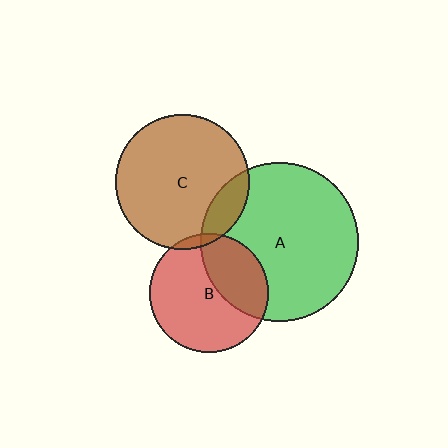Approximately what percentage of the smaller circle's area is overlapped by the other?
Approximately 15%.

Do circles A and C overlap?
Yes.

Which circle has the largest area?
Circle A (green).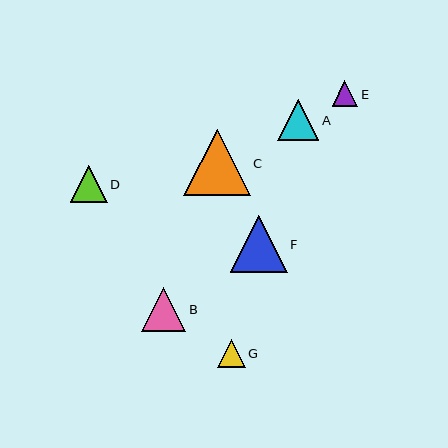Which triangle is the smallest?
Triangle E is the smallest with a size of approximately 25 pixels.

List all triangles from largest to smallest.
From largest to smallest: C, F, B, A, D, G, E.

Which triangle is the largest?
Triangle C is the largest with a size of approximately 67 pixels.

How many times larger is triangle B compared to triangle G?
Triangle B is approximately 1.6 times the size of triangle G.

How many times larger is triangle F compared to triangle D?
Triangle F is approximately 1.6 times the size of triangle D.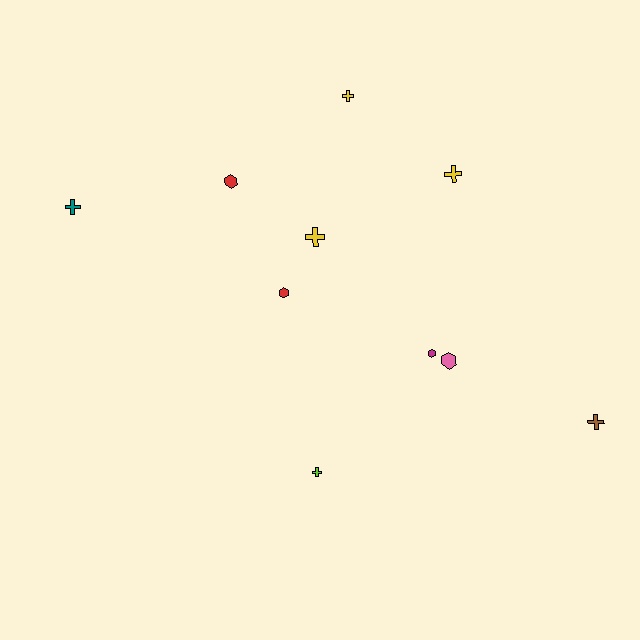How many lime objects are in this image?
There is 1 lime object.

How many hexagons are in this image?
There are 4 hexagons.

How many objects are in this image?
There are 10 objects.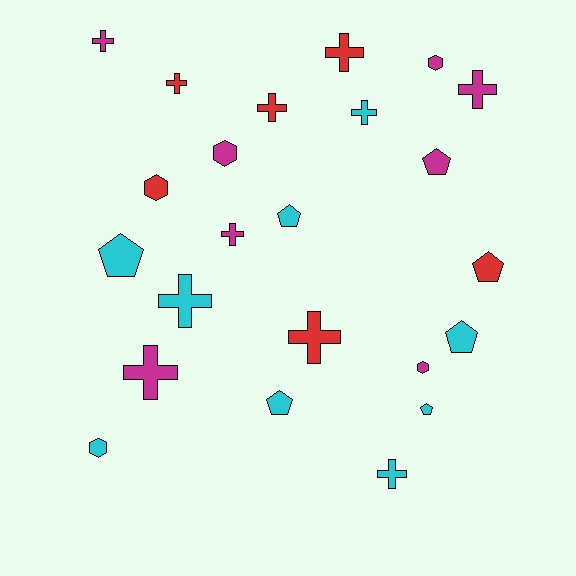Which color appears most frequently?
Cyan, with 9 objects.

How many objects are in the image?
There are 23 objects.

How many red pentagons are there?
There is 1 red pentagon.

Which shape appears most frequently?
Cross, with 11 objects.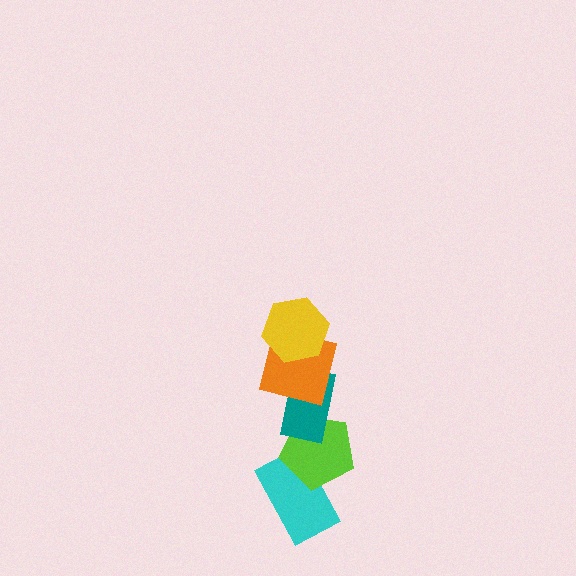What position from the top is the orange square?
The orange square is 2nd from the top.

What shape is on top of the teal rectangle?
The orange square is on top of the teal rectangle.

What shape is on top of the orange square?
The yellow hexagon is on top of the orange square.